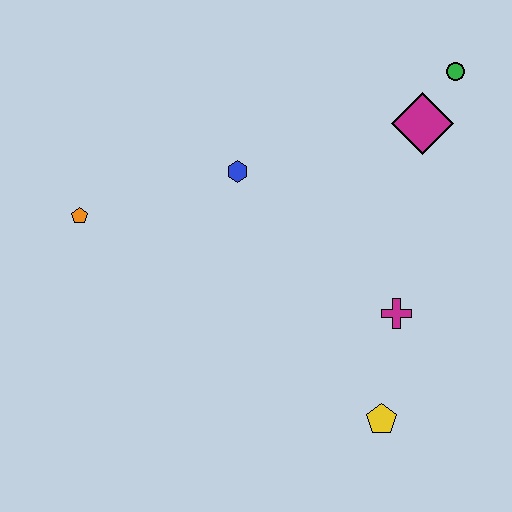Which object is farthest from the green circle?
The orange pentagon is farthest from the green circle.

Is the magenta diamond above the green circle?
No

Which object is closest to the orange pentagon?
The blue hexagon is closest to the orange pentagon.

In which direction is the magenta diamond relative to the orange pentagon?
The magenta diamond is to the right of the orange pentagon.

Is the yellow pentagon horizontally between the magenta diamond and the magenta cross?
No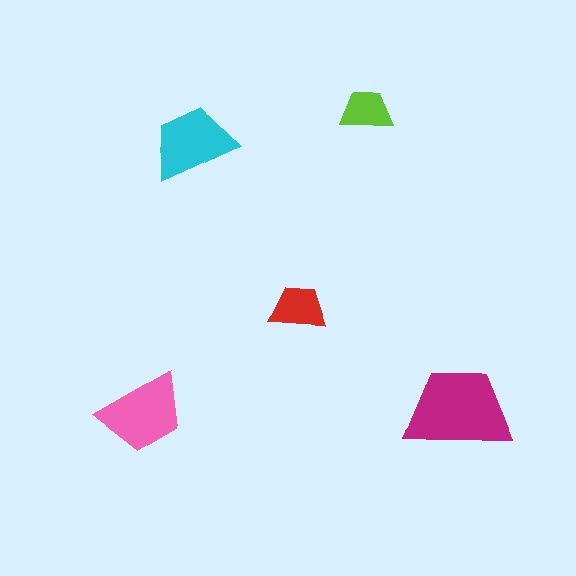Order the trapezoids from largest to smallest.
the magenta one, the pink one, the cyan one, the red one, the lime one.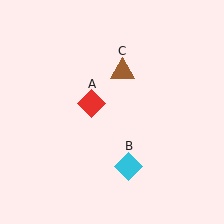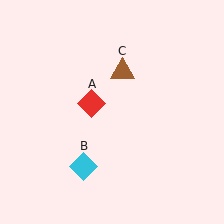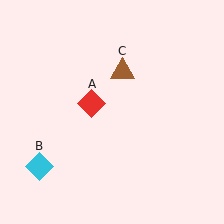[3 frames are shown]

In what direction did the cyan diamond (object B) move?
The cyan diamond (object B) moved left.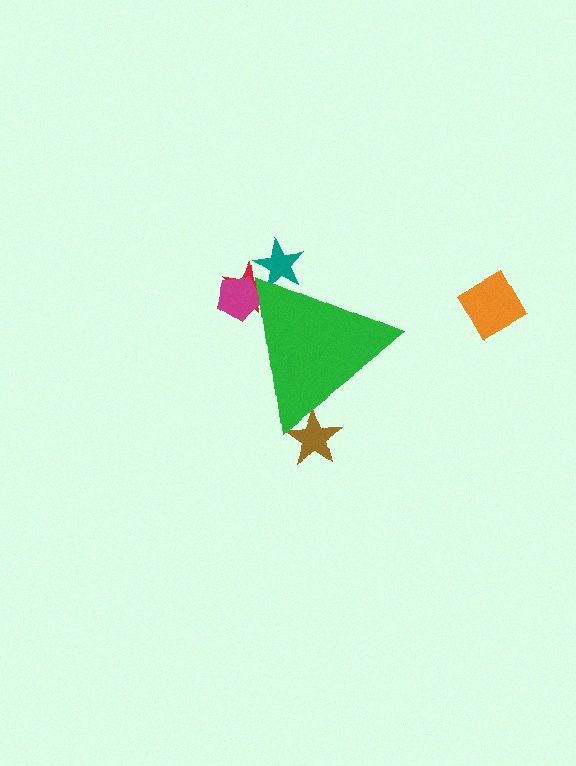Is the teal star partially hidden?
Yes, the teal star is partially hidden behind the green triangle.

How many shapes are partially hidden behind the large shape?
4 shapes are partially hidden.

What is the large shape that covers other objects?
A green triangle.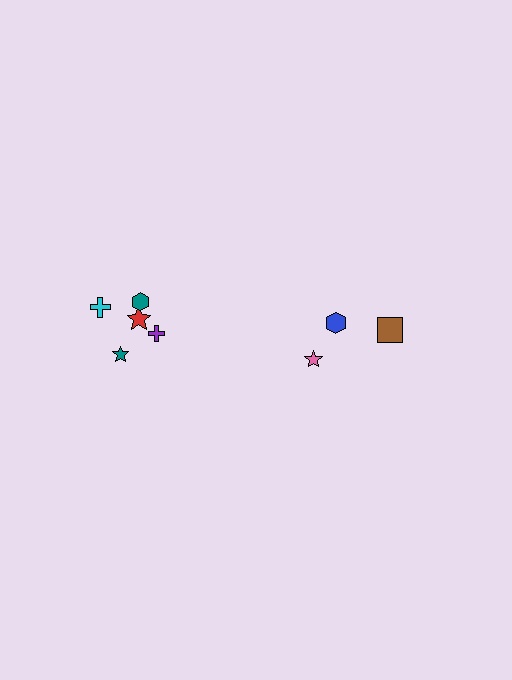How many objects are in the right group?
There are 3 objects.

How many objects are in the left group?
There are 5 objects.